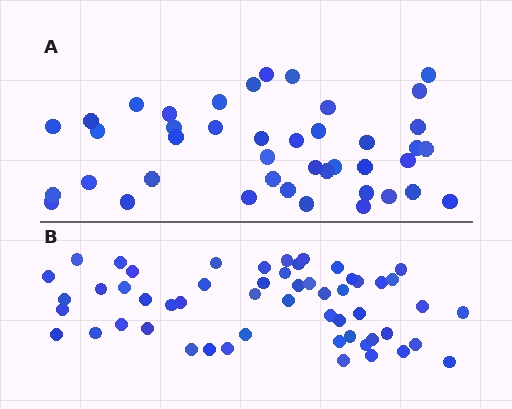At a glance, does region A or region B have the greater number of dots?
Region B (the bottom region) has more dots.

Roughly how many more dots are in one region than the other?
Region B has roughly 12 or so more dots than region A.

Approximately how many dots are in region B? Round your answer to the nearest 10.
About 50 dots. (The exact count is 54, which rounds to 50.)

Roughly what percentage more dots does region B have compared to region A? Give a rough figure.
About 30% more.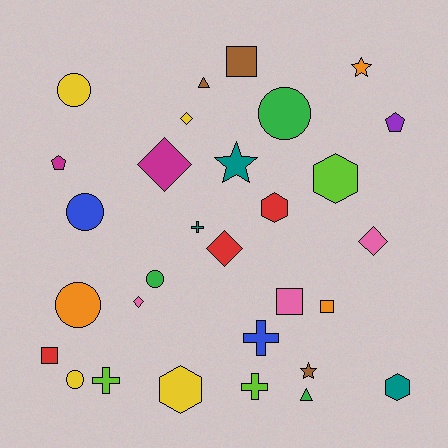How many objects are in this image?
There are 30 objects.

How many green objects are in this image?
There are 3 green objects.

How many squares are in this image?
There are 4 squares.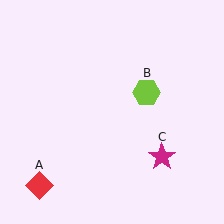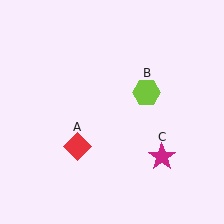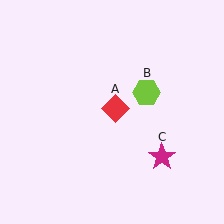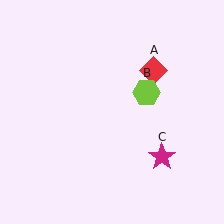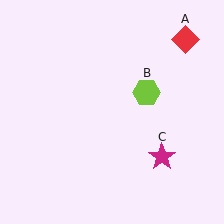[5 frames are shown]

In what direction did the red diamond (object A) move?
The red diamond (object A) moved up and to the right.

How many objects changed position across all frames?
1 object changed position: red diamond (object A).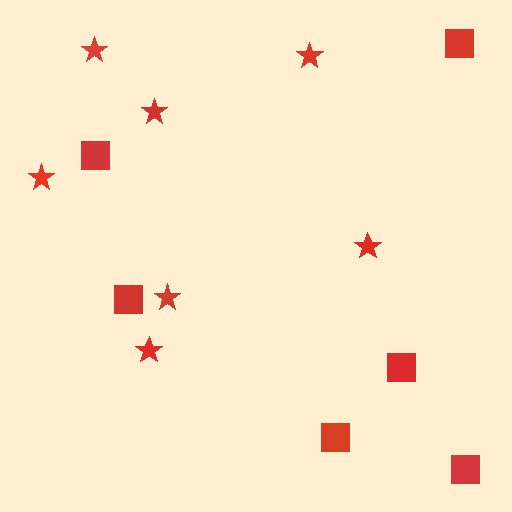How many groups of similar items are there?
There are 2 groups: one group of squares (6) and one group of stars (7).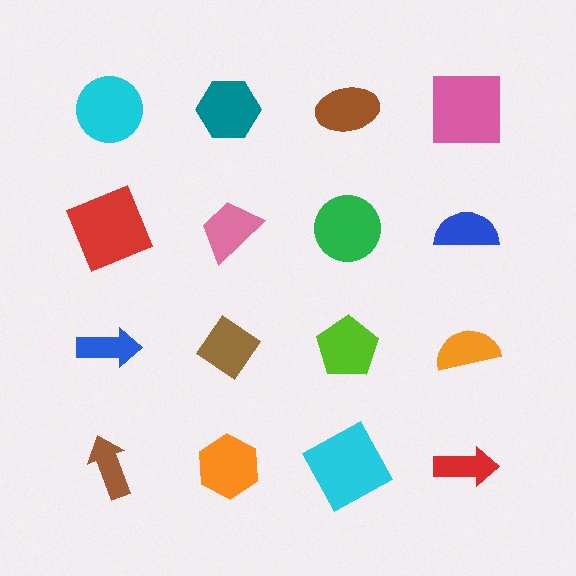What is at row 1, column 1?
A cyan circle.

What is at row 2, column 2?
A pink trapezoid.